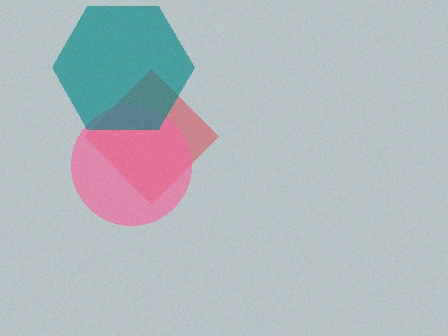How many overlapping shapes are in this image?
There are 3 overlapping shapes in the image.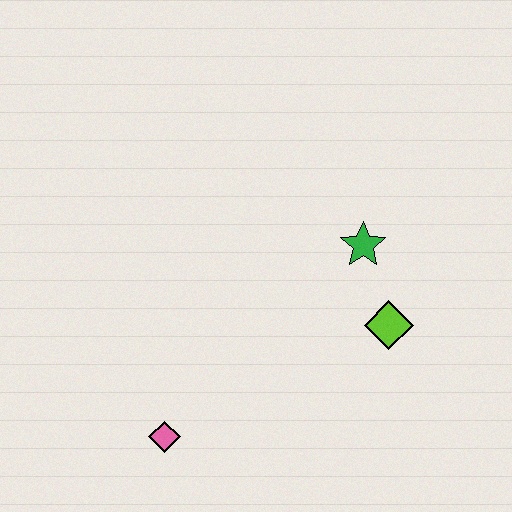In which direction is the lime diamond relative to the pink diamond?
The lime diamond is to the right of the pink diamond.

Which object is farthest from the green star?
The pink diamond is farthest from the green star.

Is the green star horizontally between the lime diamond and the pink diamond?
Yes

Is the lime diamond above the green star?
No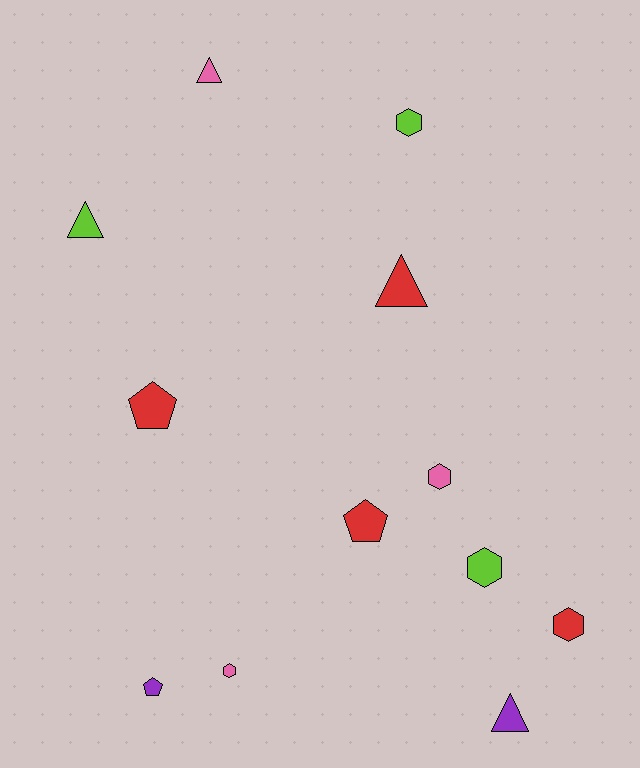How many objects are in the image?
There are 12 objects.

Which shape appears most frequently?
Hexagon, with 5 objects.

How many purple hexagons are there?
There are no purple hexagons.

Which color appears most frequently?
Red, with 4 objects.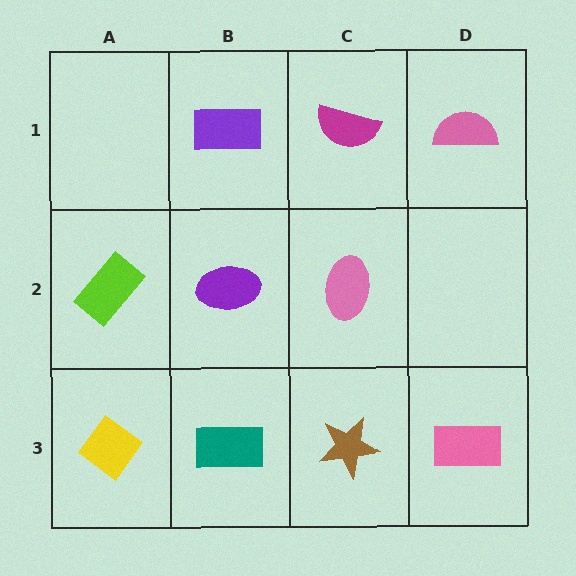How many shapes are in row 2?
3 shapes.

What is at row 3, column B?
A teal rectangle.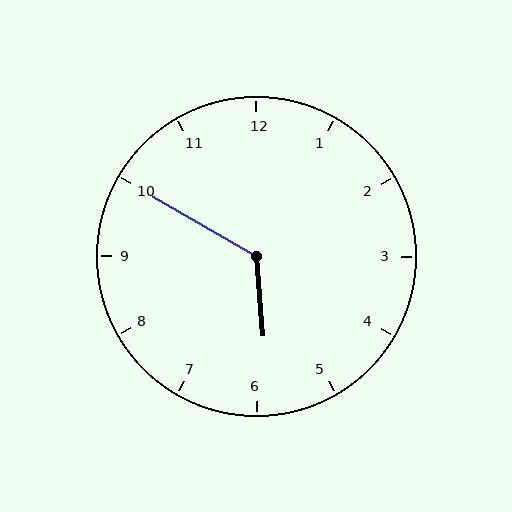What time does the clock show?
5:50.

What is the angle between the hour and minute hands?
Approximately 125 degrees.